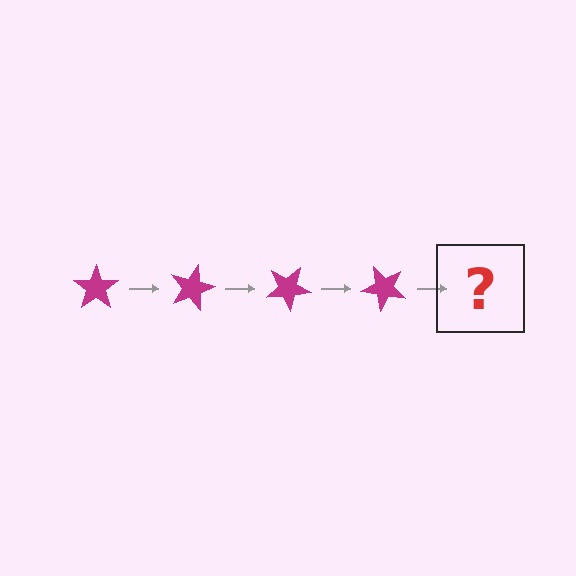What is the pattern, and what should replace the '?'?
The pattern is that the star rotates 15 degrees each step. The '?' should be a magenta star rotated 60 degrees.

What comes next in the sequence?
The next element should be a magenta star rotated 60 degrees.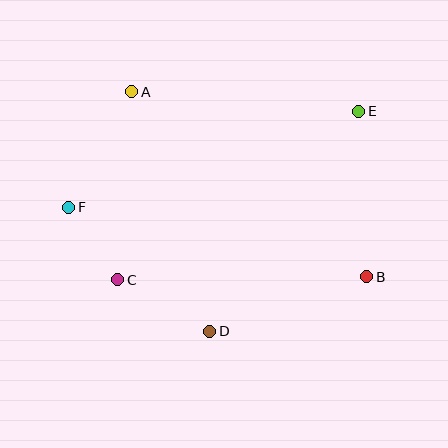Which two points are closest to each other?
Points C and F are closest to each other.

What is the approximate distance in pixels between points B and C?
The distance between B and C is approximately 249 pixels.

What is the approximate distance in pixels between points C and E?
The distance between C and E is approximately 294 pixels.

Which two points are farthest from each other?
Points B and F are farthest from each other.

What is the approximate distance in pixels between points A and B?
The distance between A and B is approximately 299 pixels.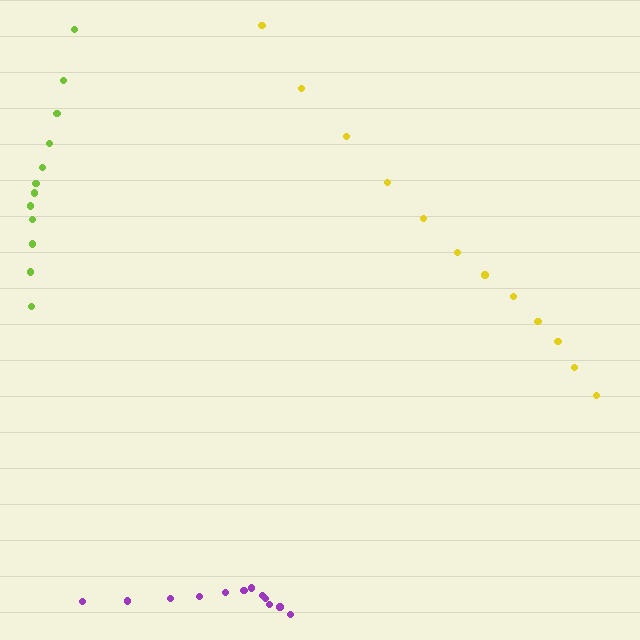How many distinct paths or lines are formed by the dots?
There are 3 distinct paths.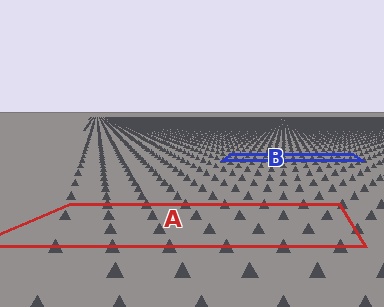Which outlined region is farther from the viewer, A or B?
Region B is farther from the viewer — the texture elements inside it appear smaller and more densely packed.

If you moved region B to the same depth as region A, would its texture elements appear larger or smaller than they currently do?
They would appear larger. At a closer depth, the same texture elements are projected at a bigger on-screen size.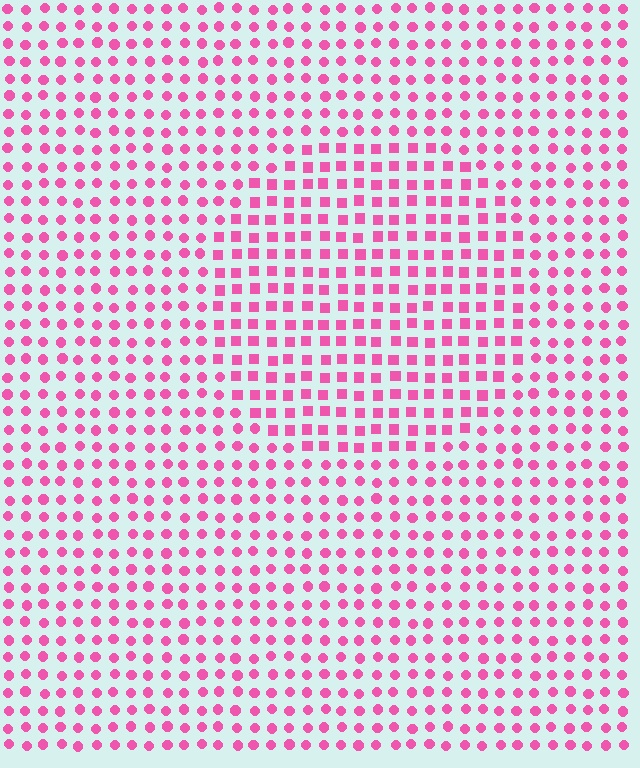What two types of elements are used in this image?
The image uses squares inside the circle region and circles outside it.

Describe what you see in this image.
The image is filled with small pink elements arranged in a uniform grid. A circle-shaped region contains squares, while the surrounding area contains circles. The boundary is defined purely by the change in element shape.